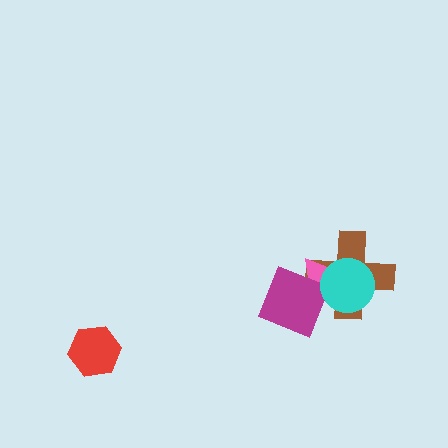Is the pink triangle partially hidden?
Yes, it is partially covered by another shape.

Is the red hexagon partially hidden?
No, no other shape covers it.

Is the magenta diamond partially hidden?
Yes, it is partially covered by another shape.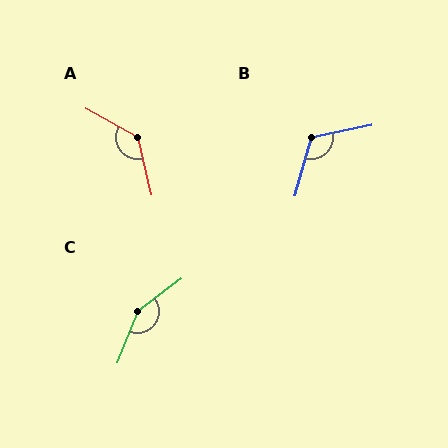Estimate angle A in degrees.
Approximately 132 degrees.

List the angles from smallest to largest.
B (117°), A (132°), C (149°).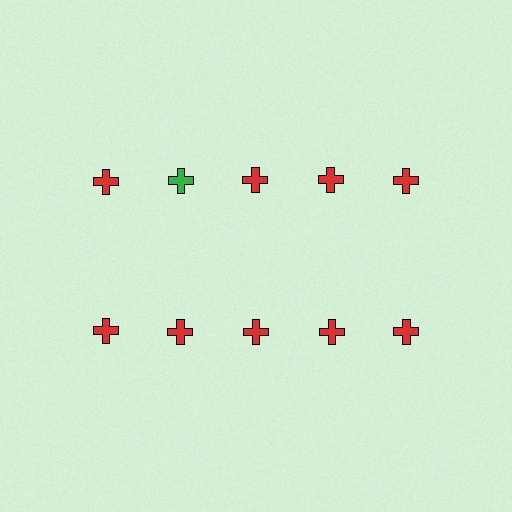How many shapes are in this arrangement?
There are 10 shapes arranged in a grid pattern.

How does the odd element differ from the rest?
It has a different color: green instead of red.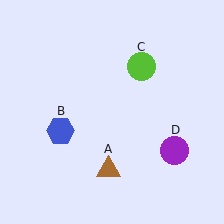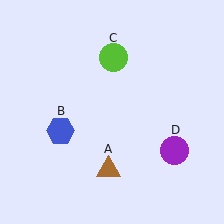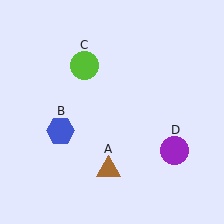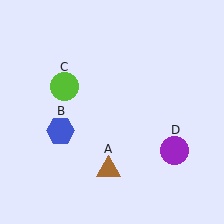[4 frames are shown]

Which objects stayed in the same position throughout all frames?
Brown triangle (object A) and blue hexagon (object B) and purple circle (object D) remained stationary.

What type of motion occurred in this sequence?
The lime circle (object C) rotated counterclockwise around the center of the scene.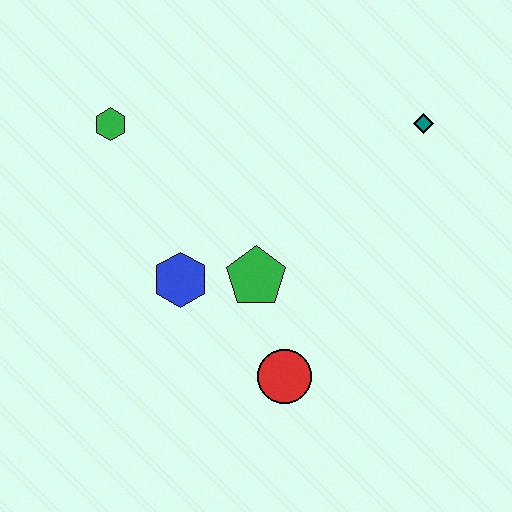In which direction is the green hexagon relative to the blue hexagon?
The green hexagon is above the blue hexagon.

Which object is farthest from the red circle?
The green hexagon is farthest from the red circle.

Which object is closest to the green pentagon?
The blue hexagon is closest to the green pentagon.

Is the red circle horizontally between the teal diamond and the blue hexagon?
Yes